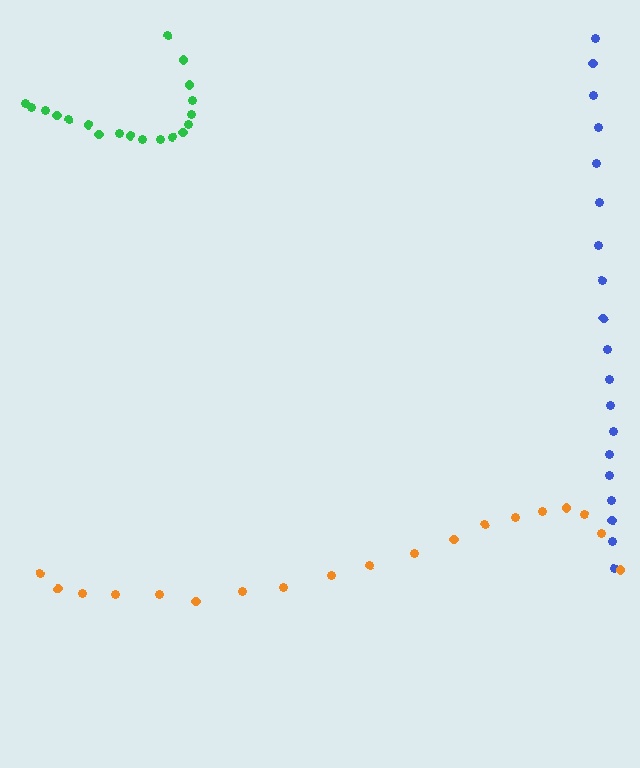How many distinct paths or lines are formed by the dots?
There are 3 distinct paths.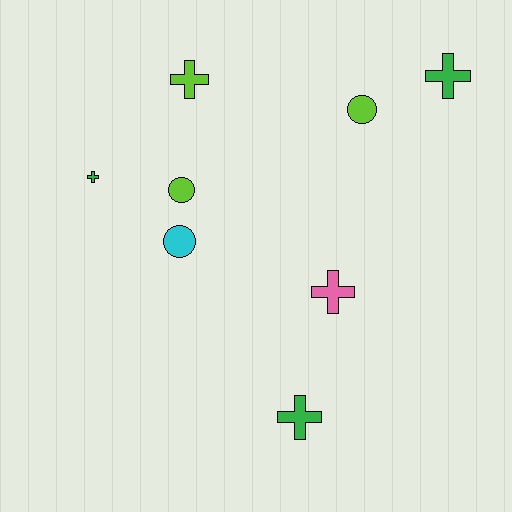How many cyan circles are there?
There is 1 cyan circle.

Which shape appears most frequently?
Cross, with 5 objects.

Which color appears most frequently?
Lime, with 3 objects.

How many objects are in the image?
There are 8 objects.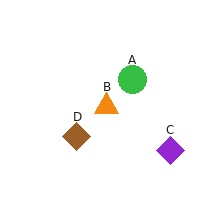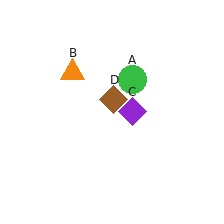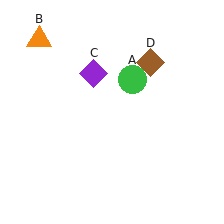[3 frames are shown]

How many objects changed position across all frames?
3 objects changed position: orange triangle (object B), purple diamond (object C), brown diamond (object D).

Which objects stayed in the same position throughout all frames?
Green circle (object A) remained stationary.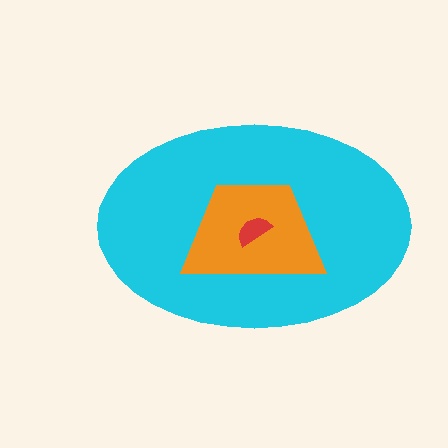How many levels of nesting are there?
3.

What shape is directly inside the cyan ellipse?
The orange trapezoid.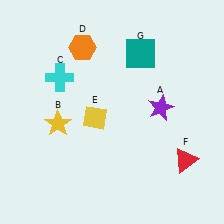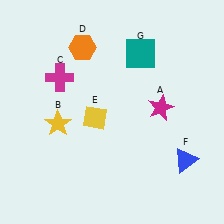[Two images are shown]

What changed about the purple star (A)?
In Image 1, A is purple. In Image 2, it changed to magenta.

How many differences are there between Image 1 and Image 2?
There are 3 differences between the two images.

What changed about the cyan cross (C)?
In Image 1, C is cyan. In Image 2, it changed to magenta.